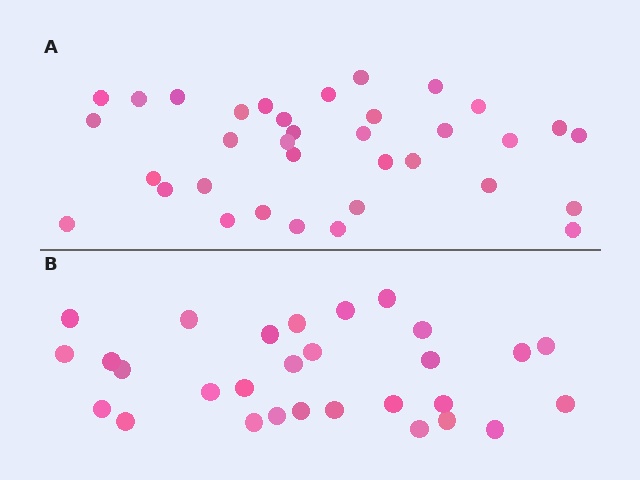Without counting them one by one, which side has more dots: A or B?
Region A (the top region) has more dots.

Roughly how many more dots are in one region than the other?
Region A has about 6 more dots than region B.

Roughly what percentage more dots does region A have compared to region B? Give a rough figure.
About 20% more.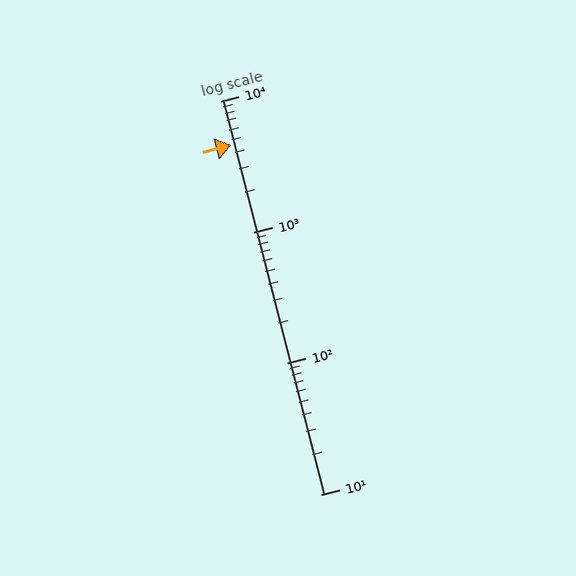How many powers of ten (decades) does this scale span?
The scale spans 3 decades, from 10 to 10000.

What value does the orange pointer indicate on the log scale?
The pointer indicates approximately 4600.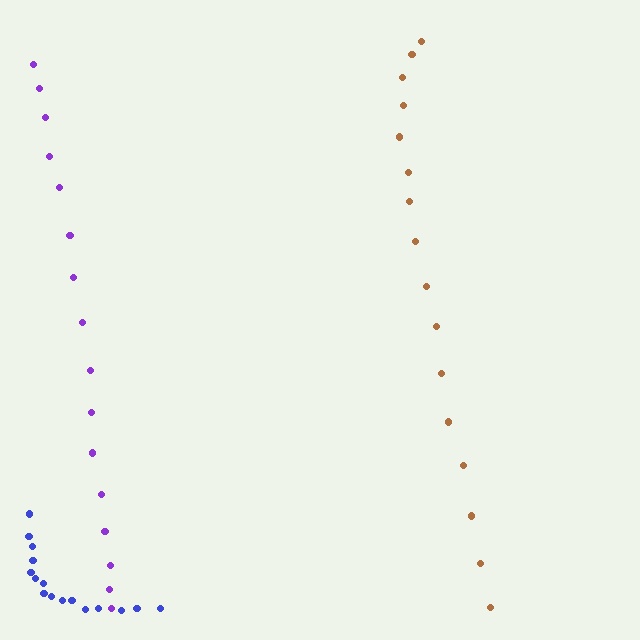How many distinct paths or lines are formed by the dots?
There are 3 distinct paths.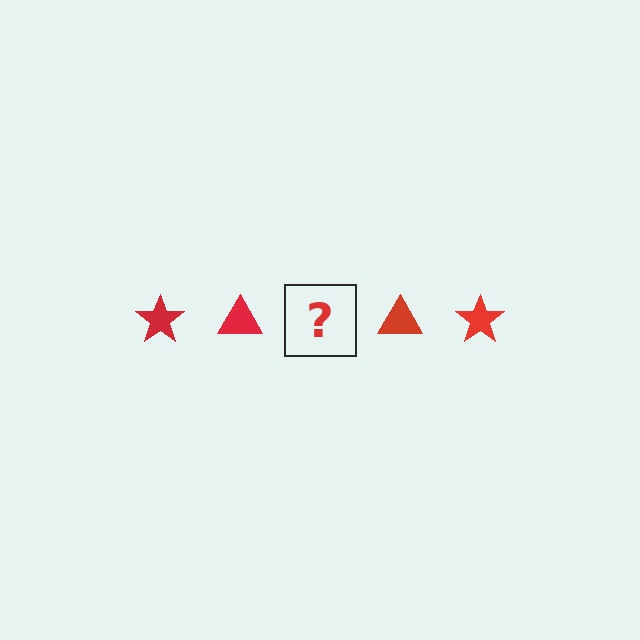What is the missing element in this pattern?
The missing element is a red star.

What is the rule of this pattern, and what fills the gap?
The rule is that the pattern cycles through star, triangle shapes in red. The gap should be filled with a red star.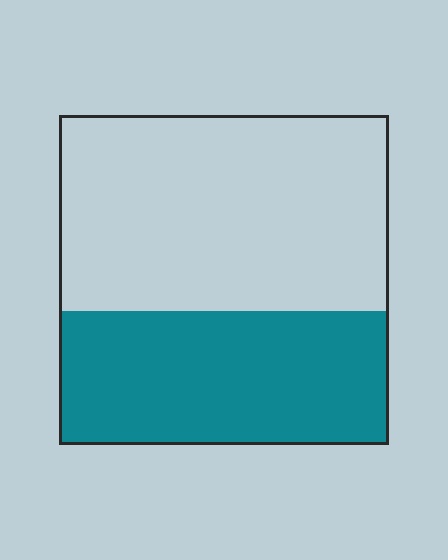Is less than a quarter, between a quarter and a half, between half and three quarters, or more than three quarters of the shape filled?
Between a quarter and a half.